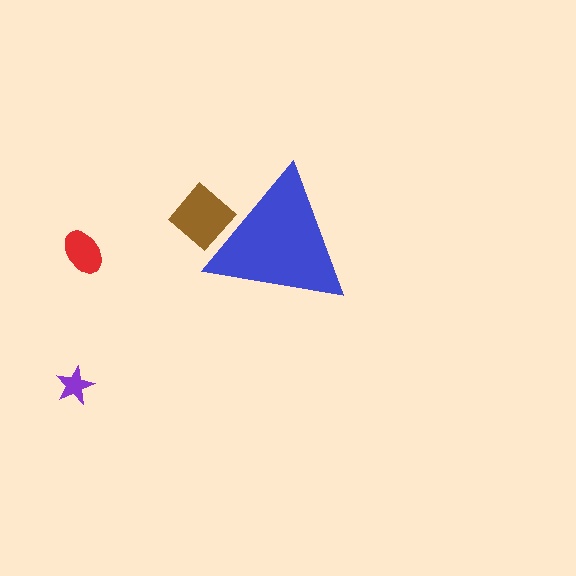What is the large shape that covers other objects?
A blue triangle.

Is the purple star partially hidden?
No, the purple star is fully visible.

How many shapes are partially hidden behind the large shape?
1 shape is partially hidden.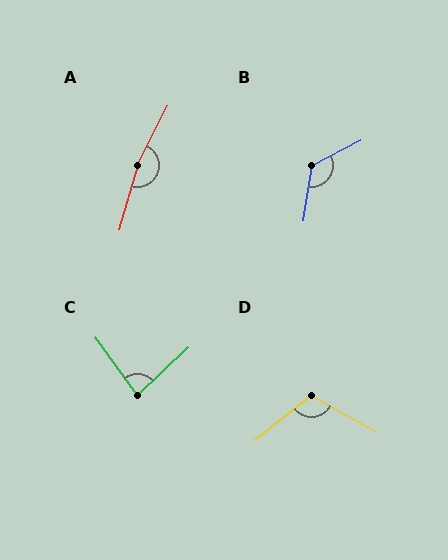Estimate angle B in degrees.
Approximately 125 degrees.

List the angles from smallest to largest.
C (82°), D (112°), B (125°), A (169°).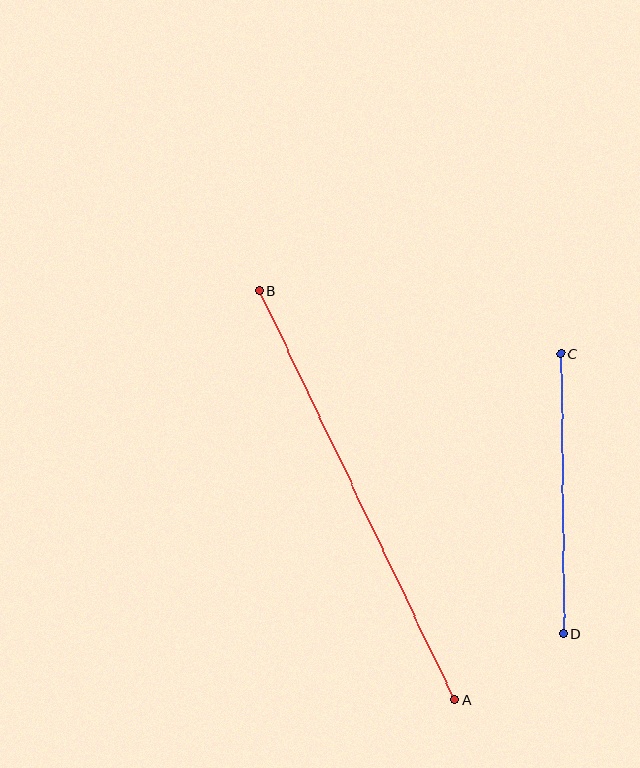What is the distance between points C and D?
The distance is approximately 280 pixels.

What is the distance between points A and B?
The distance is approximately 453 pixels.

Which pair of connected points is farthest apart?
Points A and B are farthest apart.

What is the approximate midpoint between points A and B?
The midpoint is at approximately (357, 495) pixels.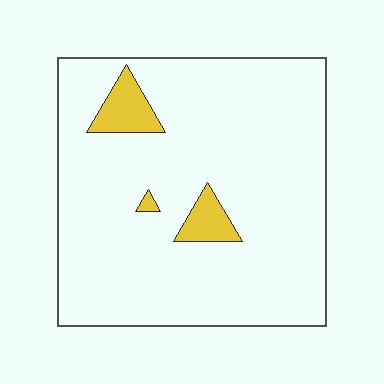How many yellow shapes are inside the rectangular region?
3.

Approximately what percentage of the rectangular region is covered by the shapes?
Approximately 5%.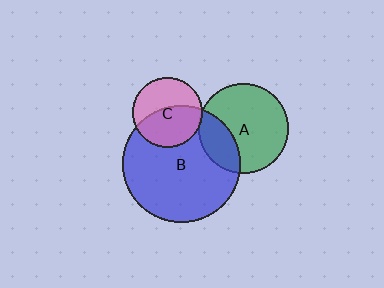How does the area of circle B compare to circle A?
Approximately 1.7 times.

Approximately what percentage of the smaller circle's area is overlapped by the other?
Approximately 5%.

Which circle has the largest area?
Circle B (blue).